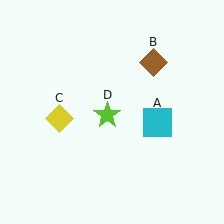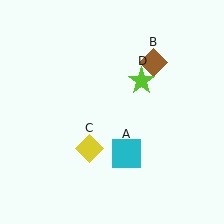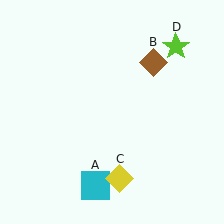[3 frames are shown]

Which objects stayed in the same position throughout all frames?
Brown diamond (object B) remained stationary.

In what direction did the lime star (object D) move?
The lime star (object D) moved up and to the right.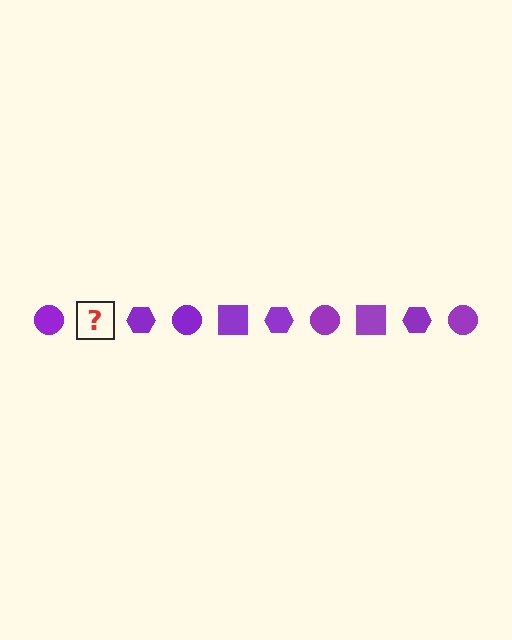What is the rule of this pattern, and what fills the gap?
The rule is that the pattern cycles through circle, square, hexagon shapes in purple. The gap should be filled with a purple square.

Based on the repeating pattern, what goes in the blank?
The blank should be a purple square.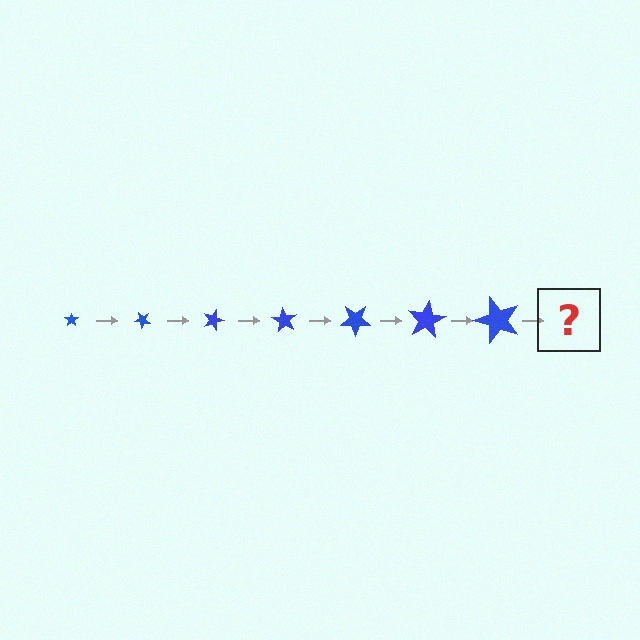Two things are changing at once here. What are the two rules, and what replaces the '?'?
The two rules are that the star grows larger each step and it rotates 45 degrees each step. The '?' should be a star, larger than the previous one and rotated 315 degrees from the start.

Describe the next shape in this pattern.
It should be a star, larger than the previous one and rotated 315 degrees from the start.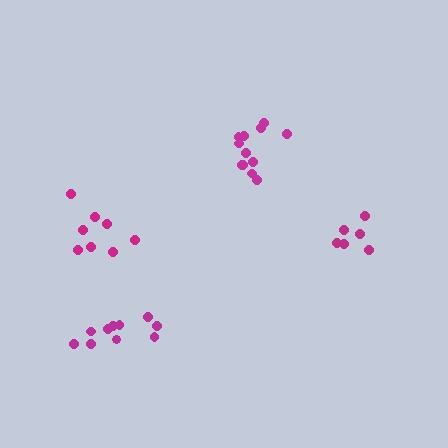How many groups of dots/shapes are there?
There are 4 groups.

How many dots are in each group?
Group 1: 8 dots, Group 2: 6 dots, Group 3: 12 dots, Group 4: 10 dots (36 total).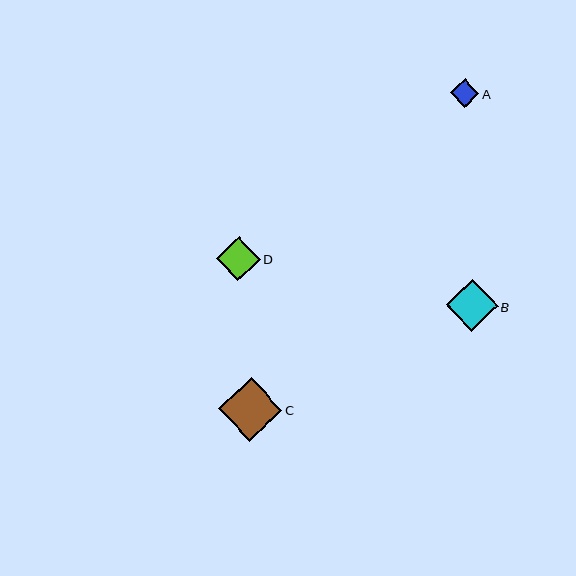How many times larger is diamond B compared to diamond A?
Diamond B is approximately 1.8 times the size of diamond A.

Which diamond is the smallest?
Diamond A is the smallest with a size of approximately 29 pixels.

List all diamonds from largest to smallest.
From largest to smallest: C, B, D, A.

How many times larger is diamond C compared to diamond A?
Diamond C is approximately 2.2 times the size of diamond A.